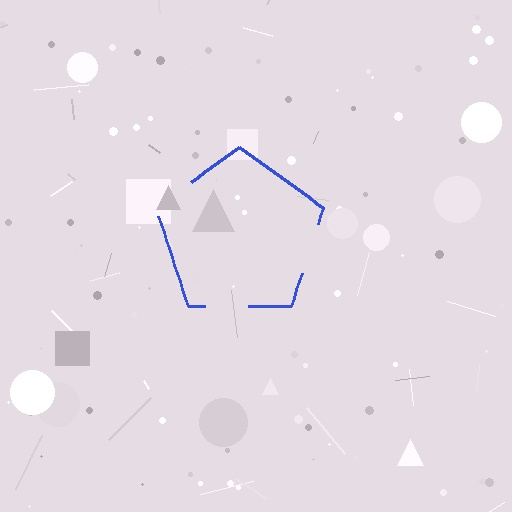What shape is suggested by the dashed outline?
The dashed outline suggests a pentagon.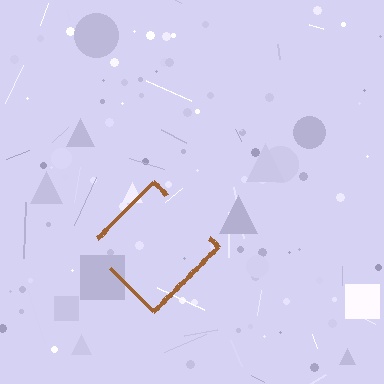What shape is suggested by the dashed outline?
The dashed outline suggests a diamond.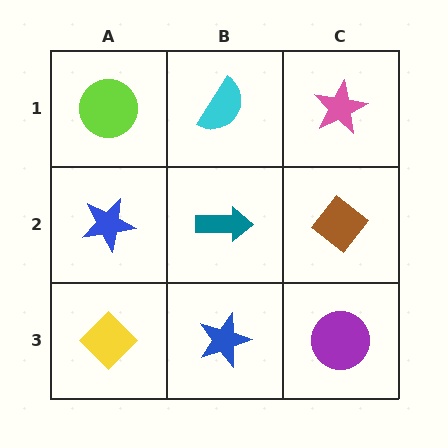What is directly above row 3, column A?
A blue star.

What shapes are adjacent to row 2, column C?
A pink star (row 1, column C), a purple circle (row 3, column C), a teal arrow (row 2, column B).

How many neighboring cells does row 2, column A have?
3.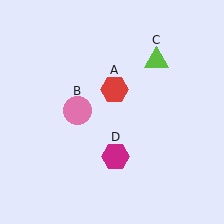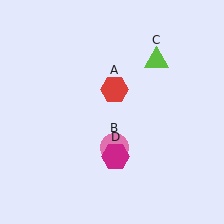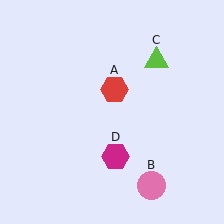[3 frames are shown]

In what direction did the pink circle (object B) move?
The pink circle (object B) moved down and to the right.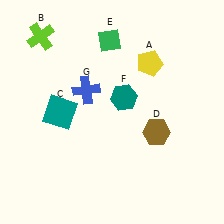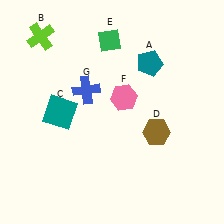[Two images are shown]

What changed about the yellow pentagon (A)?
In Image 1, A is yellow. In Image 2, it changed to teal.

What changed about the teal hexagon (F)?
In Image 1, F is teal. In Image 2, it changed to pink.